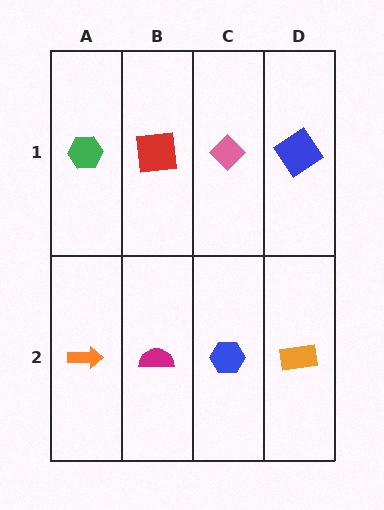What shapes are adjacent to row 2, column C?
A pink diamond (row 1, column C), a magenta semicircle (row 2, column B), an orange rectangle (row 2, column D).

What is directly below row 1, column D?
An orange rectangle.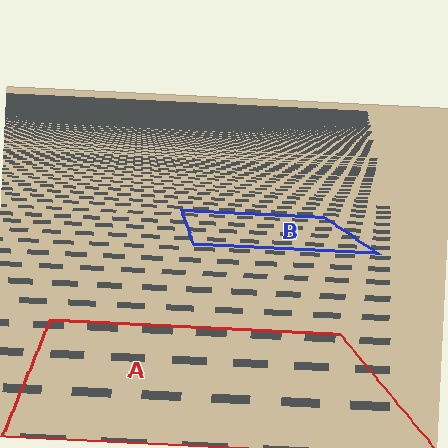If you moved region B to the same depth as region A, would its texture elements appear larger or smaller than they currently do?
They would appear larger. At a closer depth, the same texture elements are projected at a bigger on-screen size.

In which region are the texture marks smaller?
The texture marks are smaller in region B, because it is farther away.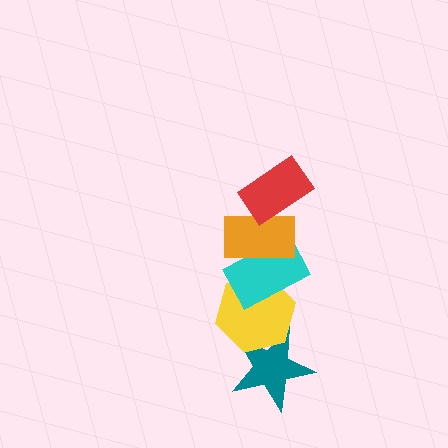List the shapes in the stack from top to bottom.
From top to bottom: the red rectangle, the orange rectangle, the cyan rectangle, the yellow hexagon, the teal star.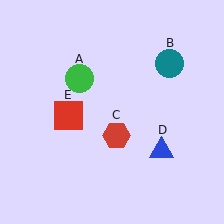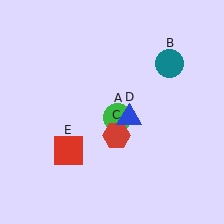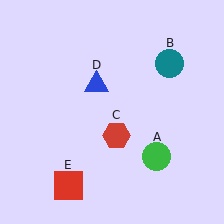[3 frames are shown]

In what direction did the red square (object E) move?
The red square (object E) moved down.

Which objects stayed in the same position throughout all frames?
Teal circle (object B) and red hexagon (object C) remained stationary.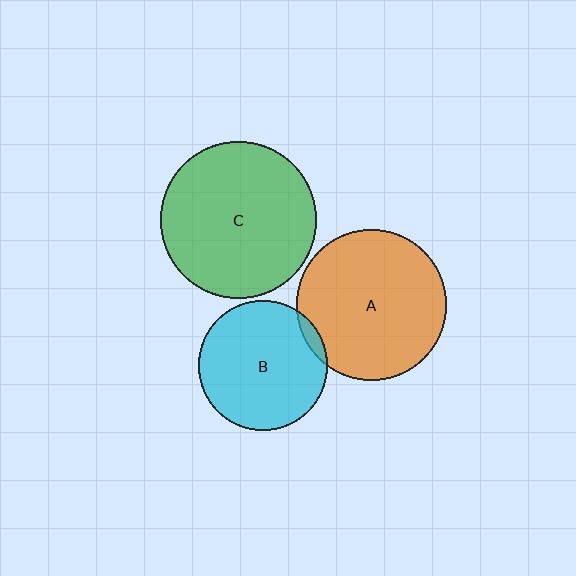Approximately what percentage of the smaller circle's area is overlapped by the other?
Approximately 5%.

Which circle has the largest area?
Circle C (green).